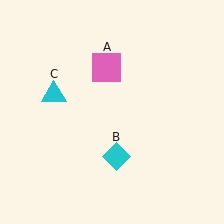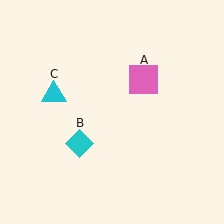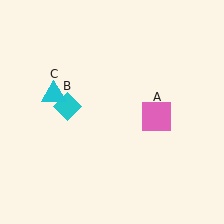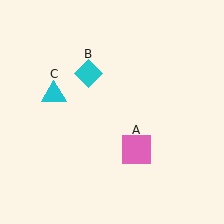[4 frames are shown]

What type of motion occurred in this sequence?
The pink square (object A), cyan diamond (object B) rotated clockwise around the center of the scene.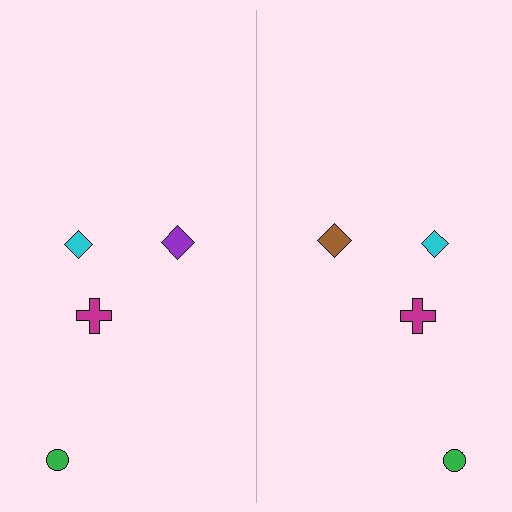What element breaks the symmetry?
The brown diamond on the right side breaks the symmetry — its mirror counterpart is purple.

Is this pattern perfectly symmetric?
No, the pattern is not perfectly symmetric. The brown diamond on the right side breaks the symmetry — its mirror counterpart is purple.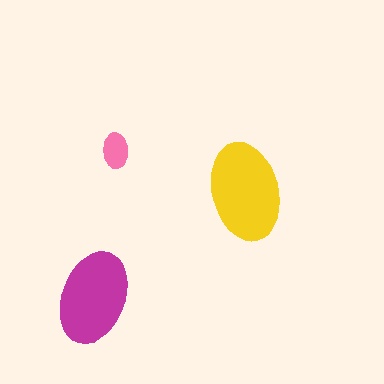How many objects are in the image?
There are 3 objects in the image.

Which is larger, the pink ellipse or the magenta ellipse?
The magenta one.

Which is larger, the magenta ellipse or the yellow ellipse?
The yellow one.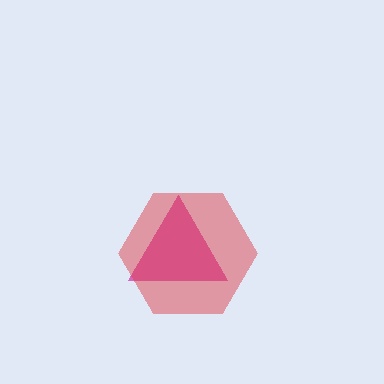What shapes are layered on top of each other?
The layered shapes are: a magenta triangle, a red hexagon.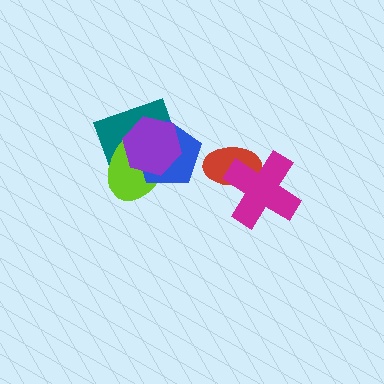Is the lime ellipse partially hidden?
Yes, it is partially covered by another shape.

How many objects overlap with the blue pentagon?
3 objects overlap with the blue pentagon.